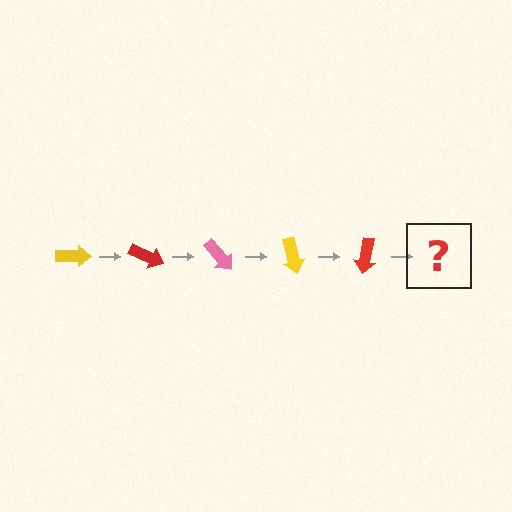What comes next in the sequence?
The next element should be a pink arrow, rotated 125 degrees from the start.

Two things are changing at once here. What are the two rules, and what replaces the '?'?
The two rules are that it rotates 25 degrees each step and the color cycles through yellow, red, and pink. The '?' should be a pink arrow, rotated 125 degrees from the start.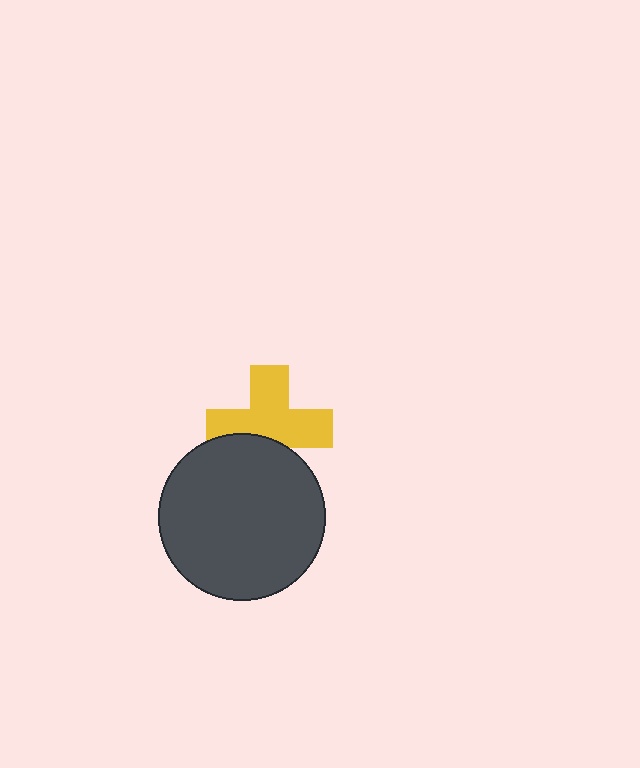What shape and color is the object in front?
The object in front is a dark gray circle.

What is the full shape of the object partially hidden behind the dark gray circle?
The partially hidden object is a yellow cross.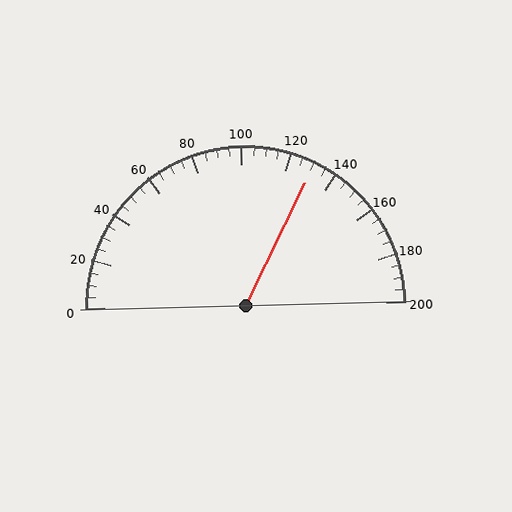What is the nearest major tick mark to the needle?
The nearest major tick mark is 120.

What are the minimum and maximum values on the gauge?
The gauge ranges from 0 to 200.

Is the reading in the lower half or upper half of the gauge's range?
The reading is in the upper half of the range (0 to 200).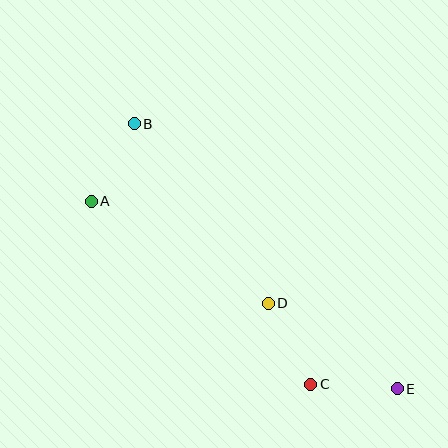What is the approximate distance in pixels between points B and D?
The distance between B and D is approximately 224 pixels.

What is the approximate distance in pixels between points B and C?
The distance between B and C is approximately 315 pixels.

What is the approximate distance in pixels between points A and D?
The distance between A and D is approximately 204 pixels.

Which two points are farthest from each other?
Points B and E are farthest from each other.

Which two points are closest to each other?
Points C and E are closest to each other.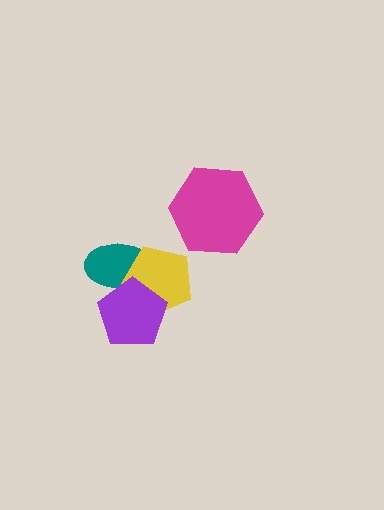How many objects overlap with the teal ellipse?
2 objects overlap with the teal ellipse.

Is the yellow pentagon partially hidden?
Yes, it is partially covered by another shape.